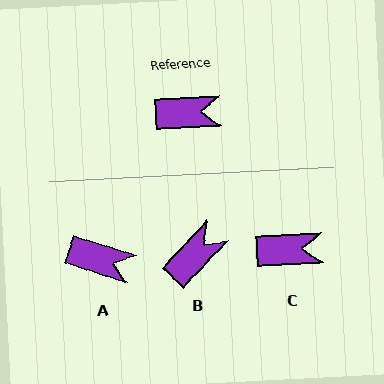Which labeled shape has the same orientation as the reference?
C.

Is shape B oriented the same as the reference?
No, it is off by about 44 degrees.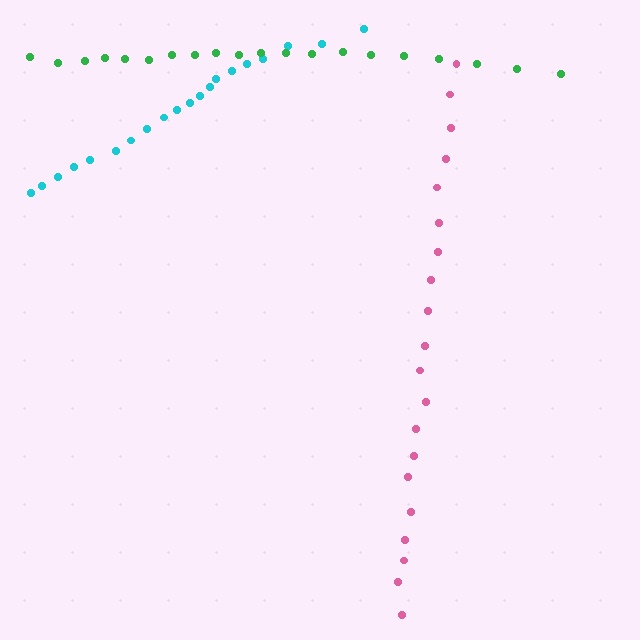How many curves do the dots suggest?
There are 3 distinct paths.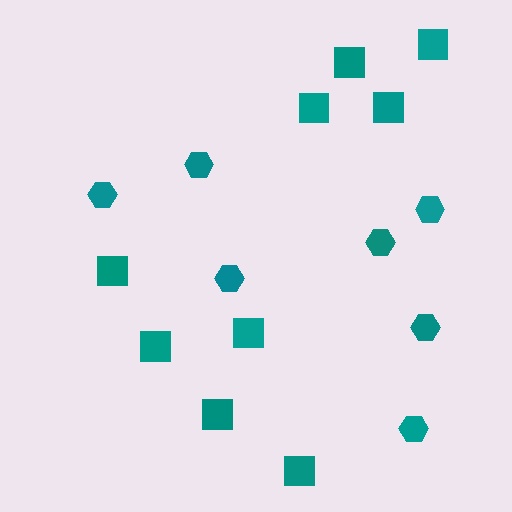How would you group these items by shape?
There are 2 groups: one group of squares (9) and one group of hexagons (7).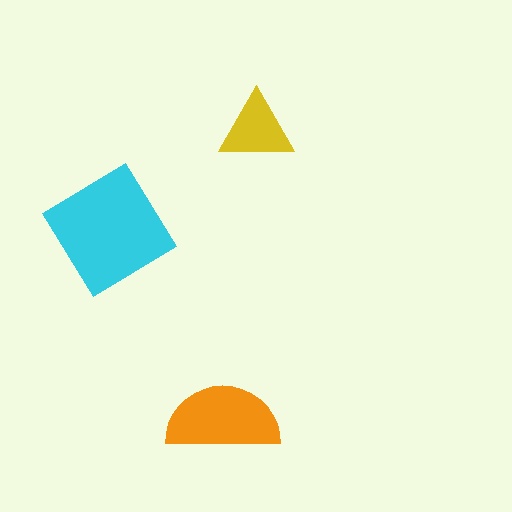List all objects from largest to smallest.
The cyan diamond, the orange semicircle, the yellow triangle.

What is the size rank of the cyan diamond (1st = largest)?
1st.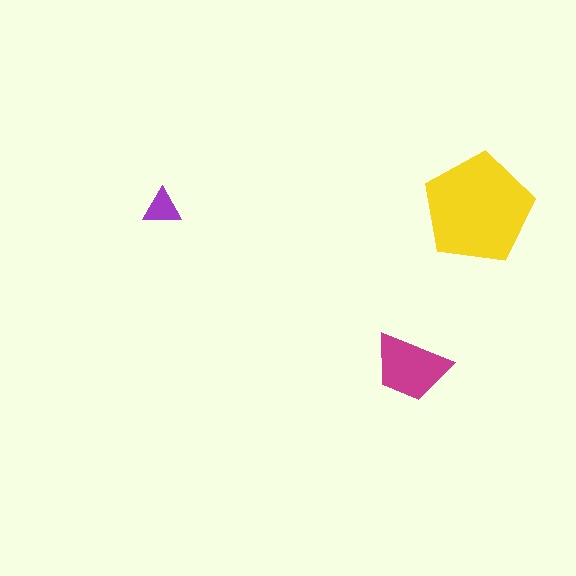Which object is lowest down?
The magenta trapezoid is bottommost.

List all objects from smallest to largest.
The purple triangle, the magenta trapezoid, the yellow pentagon.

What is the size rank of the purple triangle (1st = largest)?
3rd.